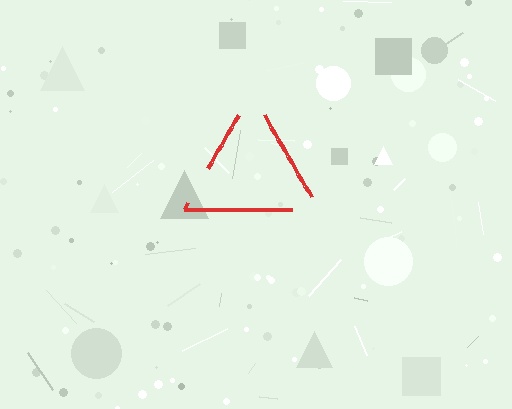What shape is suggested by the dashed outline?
The dashed outline suggests a triangle.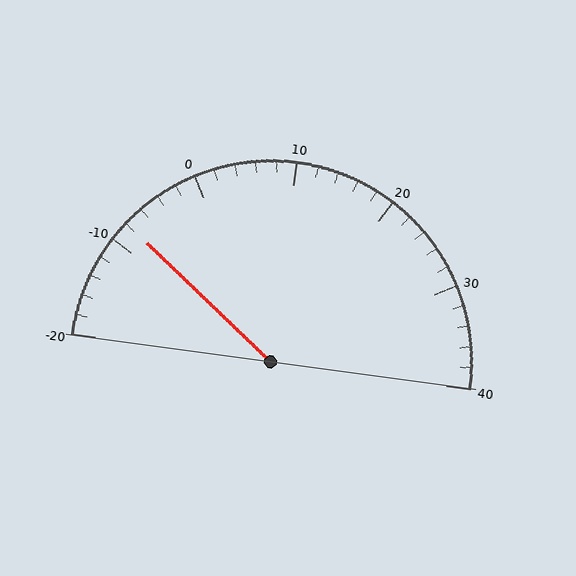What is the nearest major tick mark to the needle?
The nearest major tick mark is -10.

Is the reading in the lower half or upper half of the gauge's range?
The reading is in the lower half of the range (-20 to 40).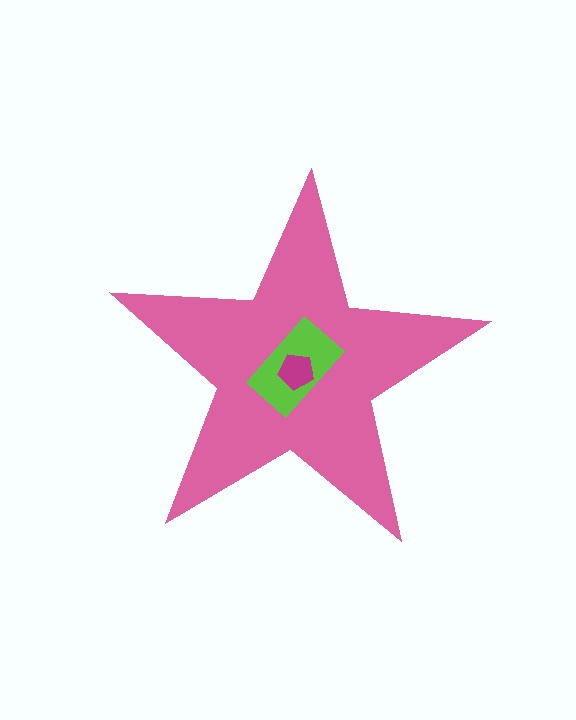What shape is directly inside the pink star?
The lime rectangle.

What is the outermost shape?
The pink star.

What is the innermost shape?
The magenta pentagon.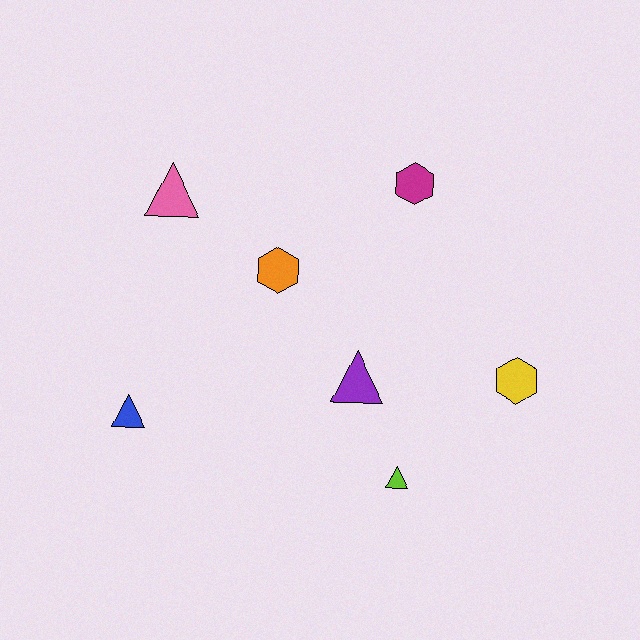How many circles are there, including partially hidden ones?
There are no circles.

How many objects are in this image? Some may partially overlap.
There are 7 objects.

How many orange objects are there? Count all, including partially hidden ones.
There is 1 orange object.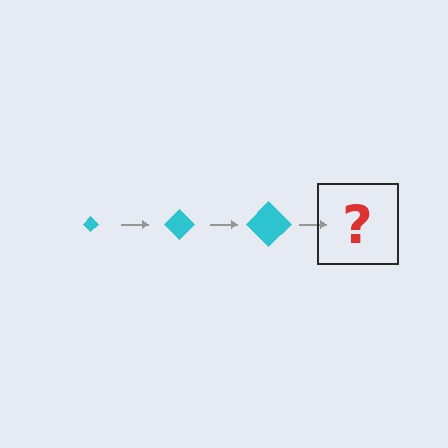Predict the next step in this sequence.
The next step is a cyan diamond, larger than the previous one.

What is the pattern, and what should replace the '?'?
The pattern is that the diamond gets progressively larger each step. The '?' should be a cyan diamond, larger than the previous one.